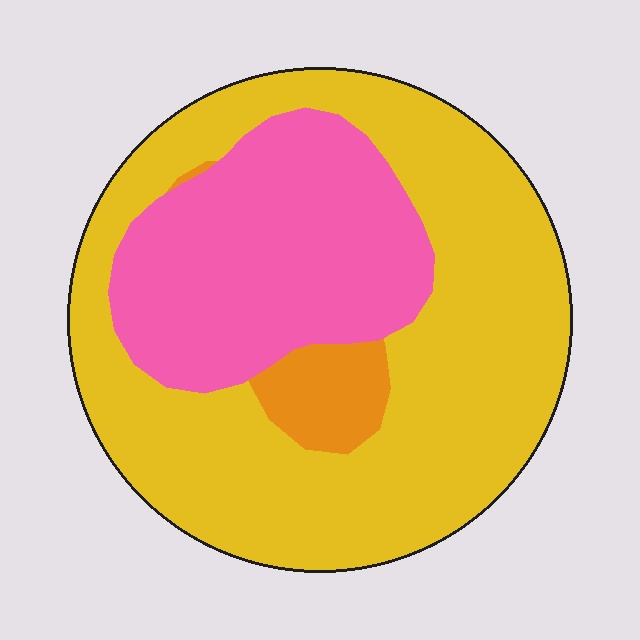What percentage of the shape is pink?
Pink covers roughly 30% of the shape.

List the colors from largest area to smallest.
From largest to smallest: yellow, pink, orange.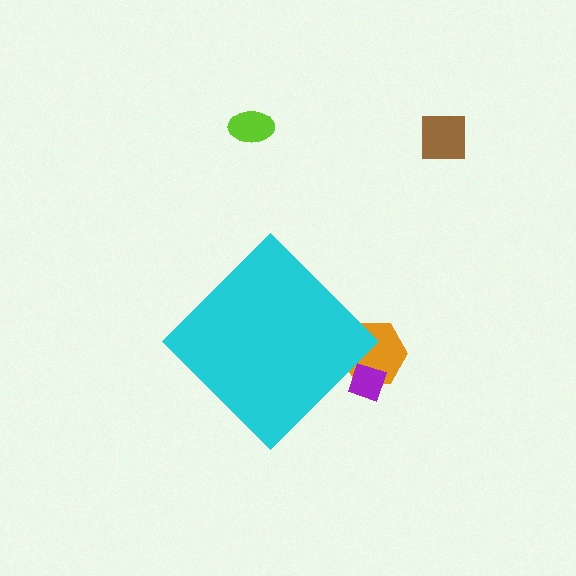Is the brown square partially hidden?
No, the brown square is fully visible.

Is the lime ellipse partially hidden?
No, the lime ellipse is fully visible.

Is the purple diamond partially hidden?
Yes, the purple diamond is partially hidden behind the cyan diamond.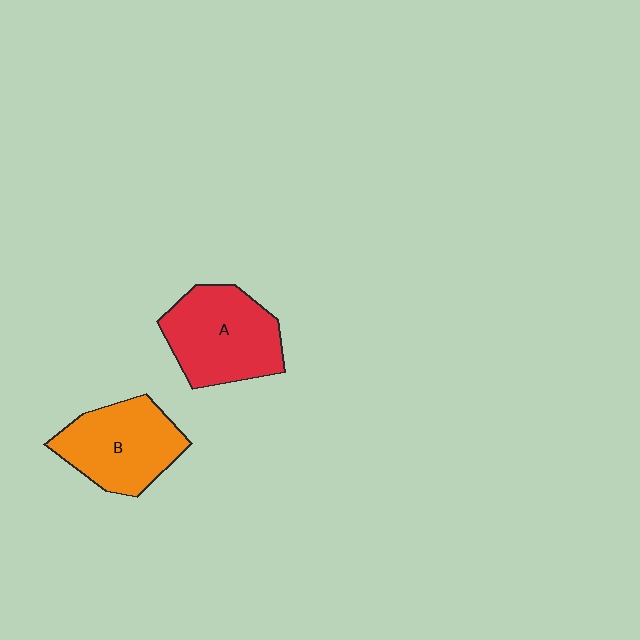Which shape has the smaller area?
Shape B (orange).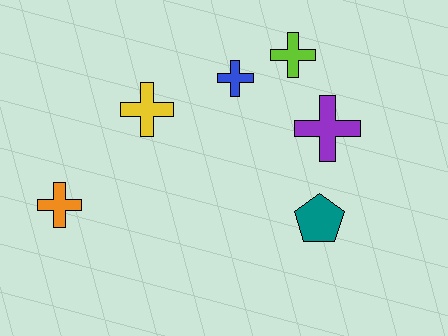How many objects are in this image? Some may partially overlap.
There are 6 objects.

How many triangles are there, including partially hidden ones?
There are no triangles.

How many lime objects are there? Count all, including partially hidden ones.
There is 1 lime object.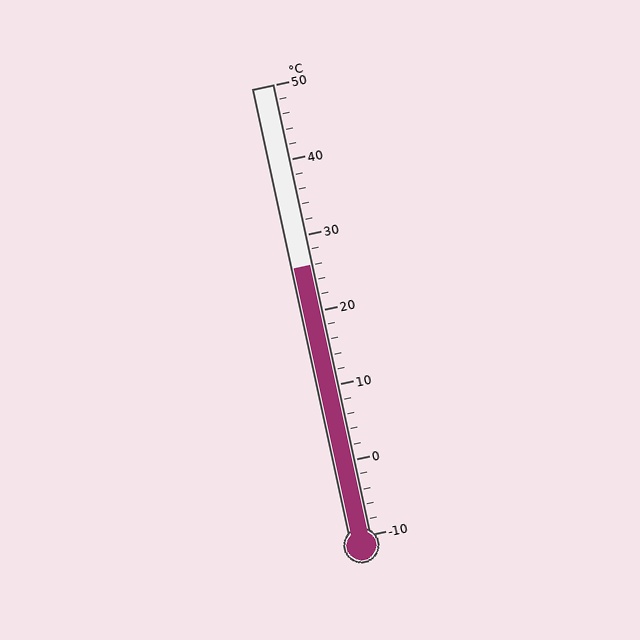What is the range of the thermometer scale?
The thermometer scale ranges from -10°C to 50°C.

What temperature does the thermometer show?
The thermometer shows approximately 26°C.